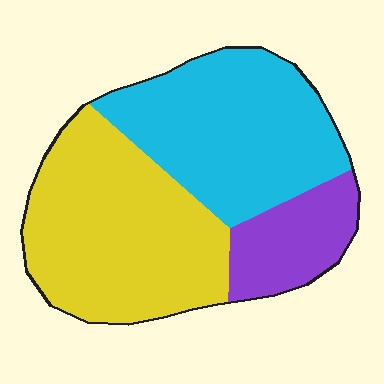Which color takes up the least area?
Purple, at roughly 15%.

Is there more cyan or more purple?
Cyan.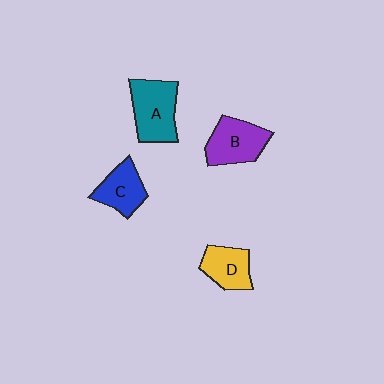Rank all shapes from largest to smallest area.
From largest to smallest: A (teal), B (purple), C (blue), D (yellow).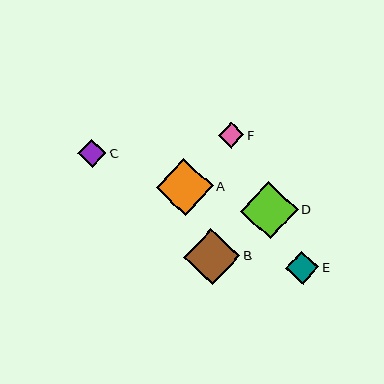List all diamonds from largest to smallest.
From largest to smallest: D, A, B, E, C, F.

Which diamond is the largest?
Diamond D is the largest with a size of approximately 58 pixels.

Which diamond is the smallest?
Diamond F is the smallest with a size of approximately 26 pixels.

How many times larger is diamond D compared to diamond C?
Diamond D is approximately 2.1 times the size of diamond C.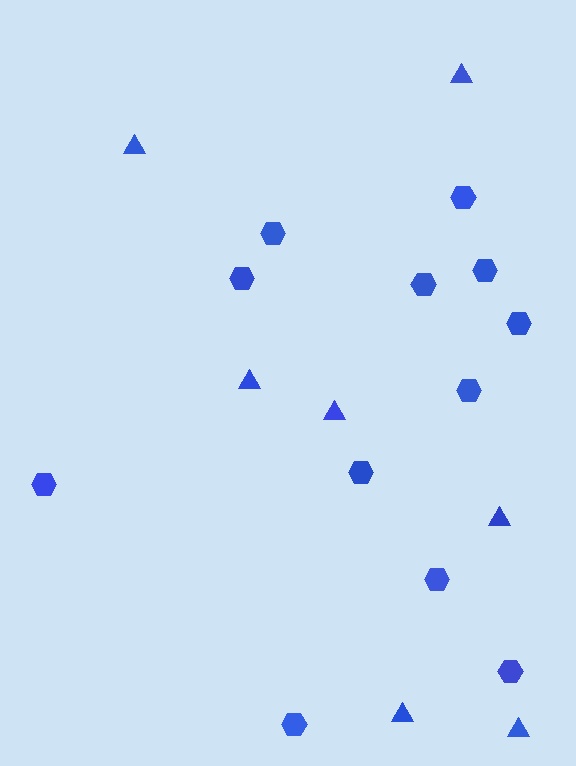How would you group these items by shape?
There are 2 groups: one group of triangles (7) and one group of hexagons (12).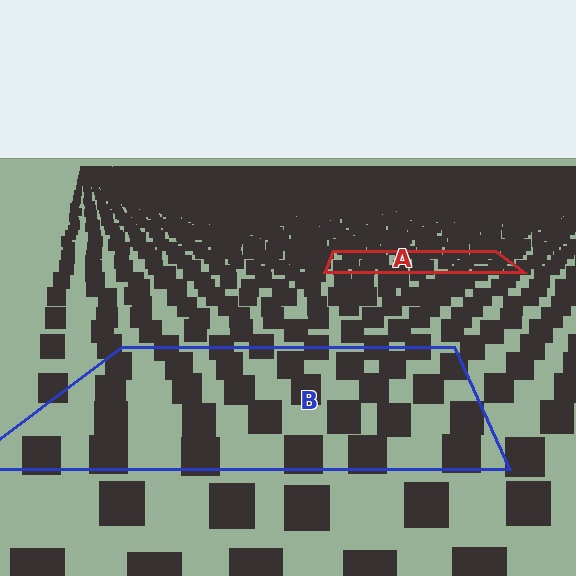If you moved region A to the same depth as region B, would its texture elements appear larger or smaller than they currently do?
They would appear larger. At a closer depth, the same texture elements are projected at a bigger on-screen size.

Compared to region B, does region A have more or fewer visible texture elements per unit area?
Region A has more texture elements per unit area — they are packed more densely because it is farther away.